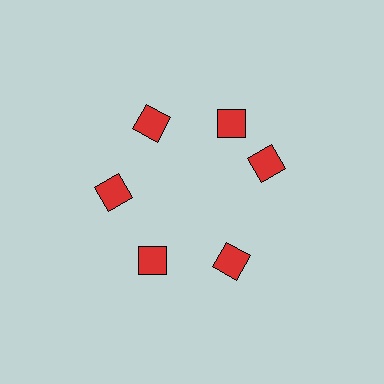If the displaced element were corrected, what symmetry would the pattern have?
It would have 6-fold rotational symmetry — the pattern would map onto itself every 60 degrees.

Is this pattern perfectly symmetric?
No. The 6 red diamonds are arranged in a ring, but one element near the 3 o'clock position is rotated out of alignment along the ring, breaking the 6-fold rotational symmetry.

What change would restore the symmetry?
The symmetry would be restored by rotating it back into even spacing with its neighbors so that all 6 diamonds sit at equal angles and equal distance from the center.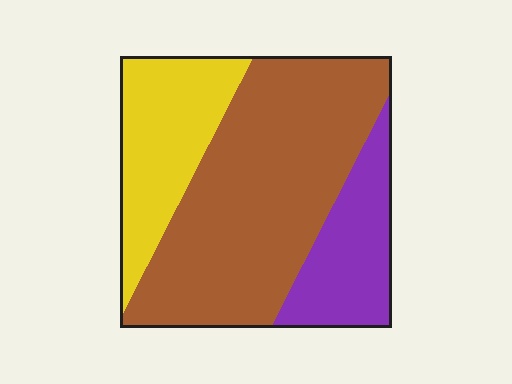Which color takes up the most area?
Brown, at roughly 55%.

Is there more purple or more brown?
Brown.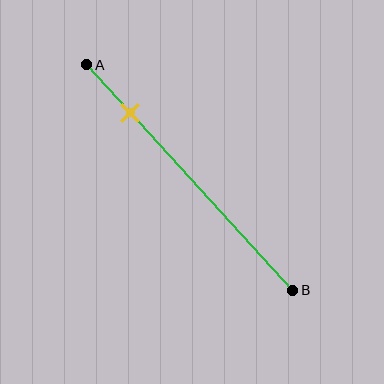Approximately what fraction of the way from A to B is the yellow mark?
The yellow mark is approximately 20% of the way from A to B.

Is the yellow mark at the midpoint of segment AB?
No, the mark is at about 20% from A, not at the 50% midpoint.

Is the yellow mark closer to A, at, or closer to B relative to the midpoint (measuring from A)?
The yellow mark is closer to point A than the midpoint of segment AB.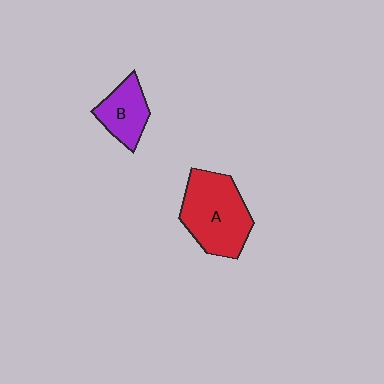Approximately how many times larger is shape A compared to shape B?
Approximately 1.9 times.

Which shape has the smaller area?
Shape B (purple).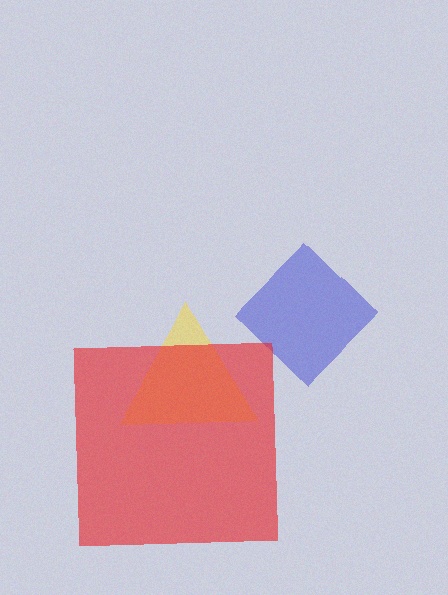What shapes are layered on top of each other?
The layered shapes are: a blue diamond, a yellow triangle, a red square.